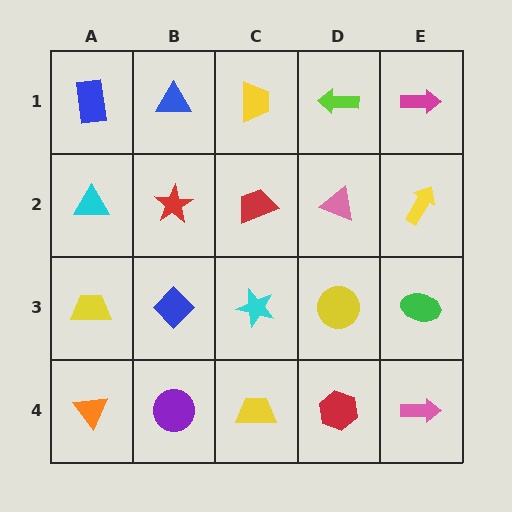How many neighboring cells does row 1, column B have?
3.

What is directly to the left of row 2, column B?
A cyan triangle.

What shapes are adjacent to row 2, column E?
A magenta arrow (row 1, column E), a green ellipse (row 3, column E), a pink triangle (row 2, column D).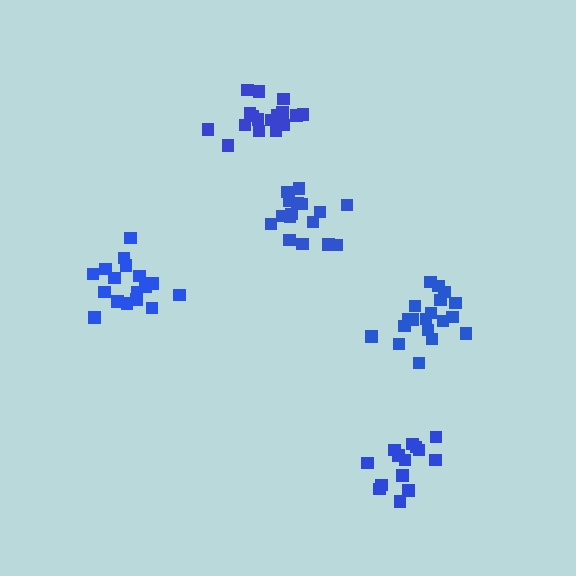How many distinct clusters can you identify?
There are 5 distinct clusters.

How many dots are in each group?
Group 1: 17 dots, Group 2: 16 dots, Group 3: 15 dots, Group 4: 19 dots, Group 5: 17 dots (84 total).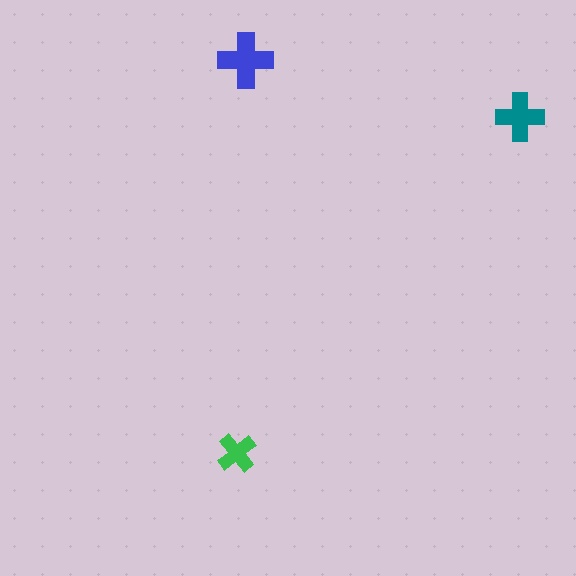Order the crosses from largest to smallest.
the blue one, the teal one, the green one.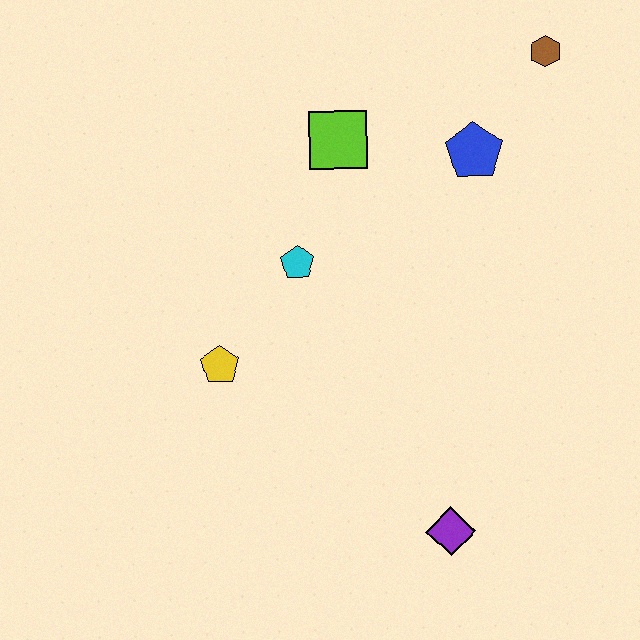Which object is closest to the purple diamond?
The yellow pentagon is closest to the purple diamond.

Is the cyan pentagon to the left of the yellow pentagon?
No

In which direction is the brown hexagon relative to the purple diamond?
The brown hexagon is above the purple diamond.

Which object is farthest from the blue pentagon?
The purple diamond is farthest from the blue pentagon.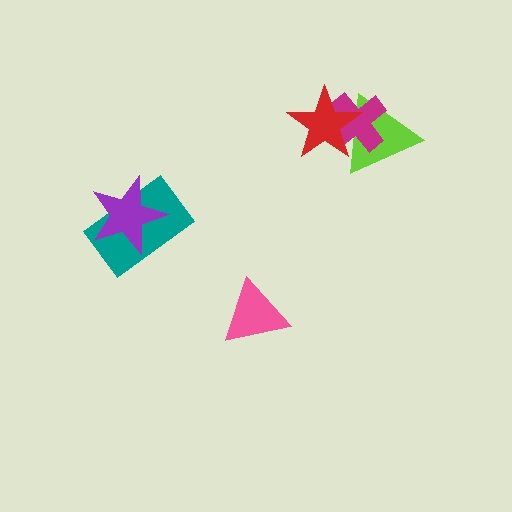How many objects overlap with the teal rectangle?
1 object overlaps with the teal rectangle.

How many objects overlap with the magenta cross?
2 objects overlap with the magenta cross.